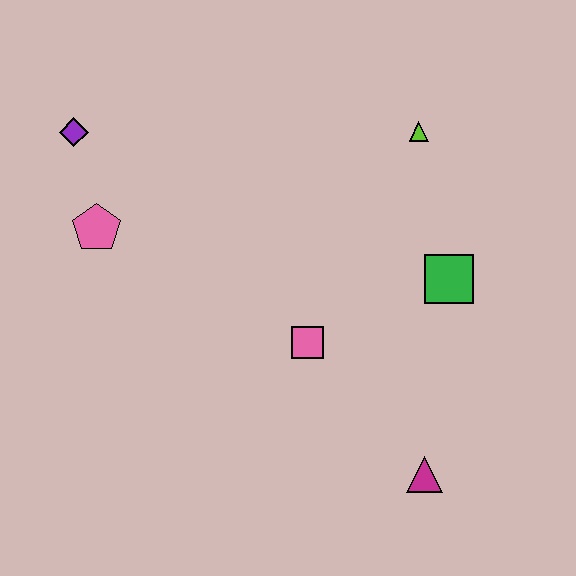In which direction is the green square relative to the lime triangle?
The green square is below the lime triangle.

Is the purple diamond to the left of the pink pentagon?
Yes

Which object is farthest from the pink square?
The purple diamond is farthest from the pink square.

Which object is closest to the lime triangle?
The green square is closest to the lime triangle.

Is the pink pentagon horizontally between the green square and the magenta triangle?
No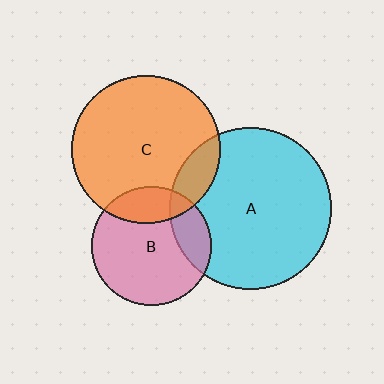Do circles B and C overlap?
Yes.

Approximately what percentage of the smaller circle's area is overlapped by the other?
Approximately 20%.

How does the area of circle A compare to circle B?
Approximately 1.8 times.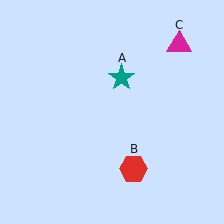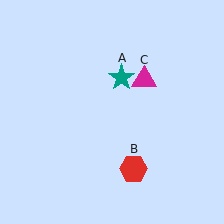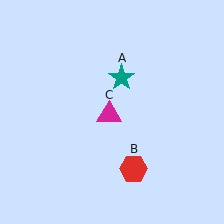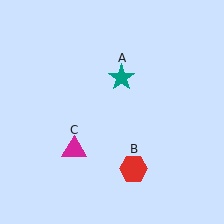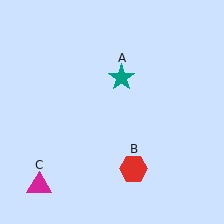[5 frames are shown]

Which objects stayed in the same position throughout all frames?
Teal star (object A) and red hexagon (object B) remained stationary.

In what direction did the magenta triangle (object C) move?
The magenta triangle (object C) moved down and to the left.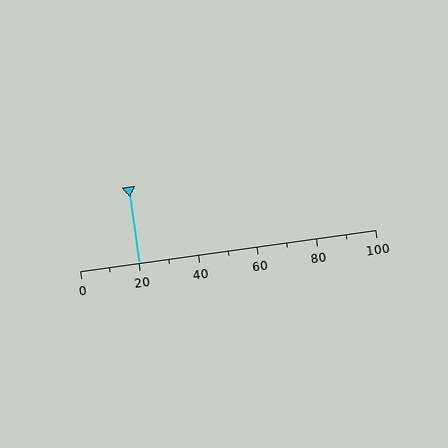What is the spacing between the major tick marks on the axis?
The major ticks are spaced 20 apart.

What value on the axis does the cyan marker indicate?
The marker indicates approximately 20.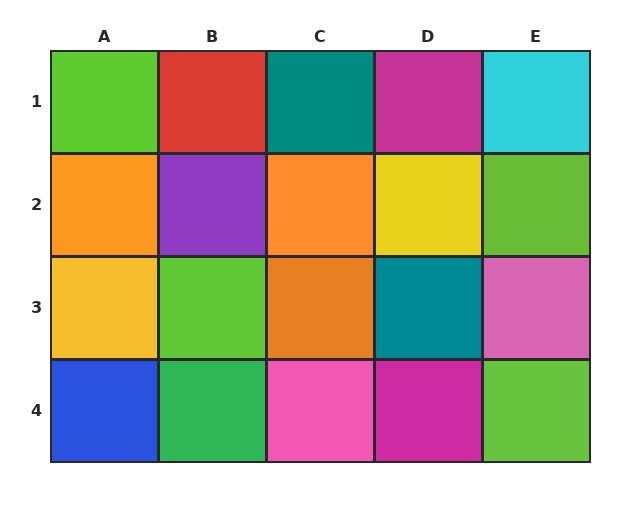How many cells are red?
1 cell is red.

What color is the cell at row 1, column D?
Magenta.